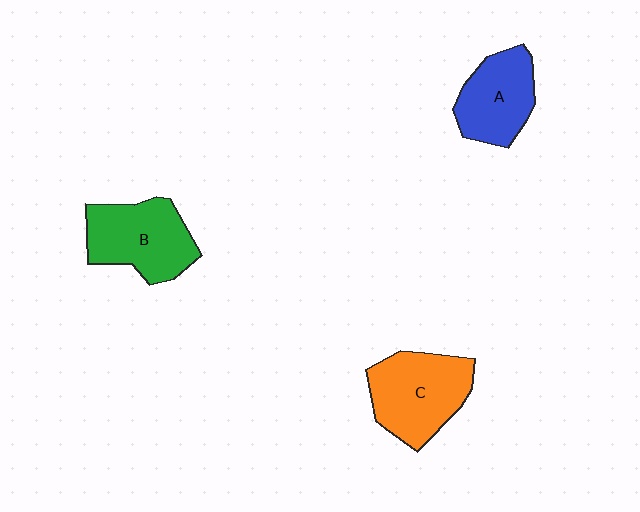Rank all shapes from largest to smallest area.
From largest to smallest: C (orange), B (green), A (blue).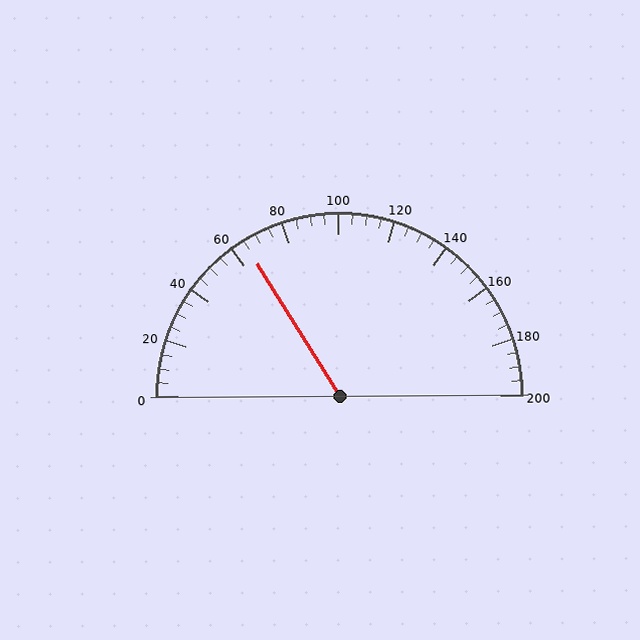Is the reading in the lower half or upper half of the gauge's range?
The reading is in the lower half of the range (0 to 200).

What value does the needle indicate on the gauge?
The needle indicates approximately 65.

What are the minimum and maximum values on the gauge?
The gauge ranges from 0 to 200.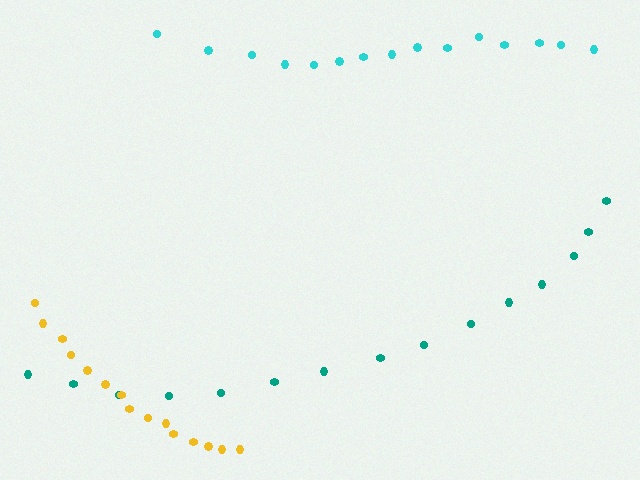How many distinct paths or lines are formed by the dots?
There are 3 distinct paths.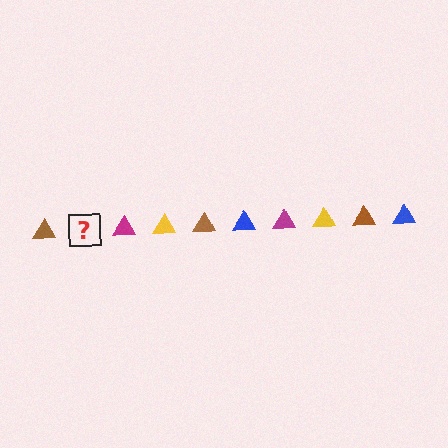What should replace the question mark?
The question mark should be replaced with a blue triangle.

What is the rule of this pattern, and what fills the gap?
The rule is that the pattern cycles through brown, blue, magenta, yellow triangles. The gap should be filled with a blue triangle.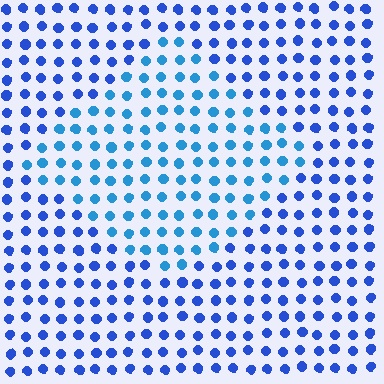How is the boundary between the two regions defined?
The boundary is defined purely by a slight shift in hue (about 24 degrees). Spacing, size, and orientation are identical on both sides.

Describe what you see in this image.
The image is filled with small blue elements in a uniform arrangement. A diamond-shaped region is visible where the elements are tinted to a slightly different hue, forming a subtle color boundary.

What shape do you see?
I see a diamond.